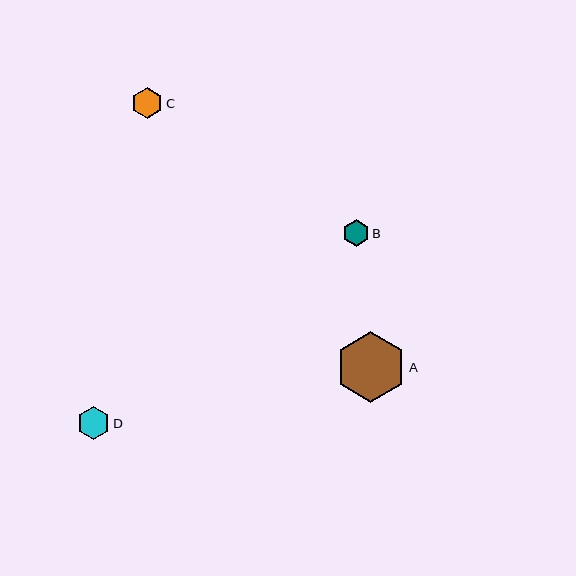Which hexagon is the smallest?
Hexagon B is the smallest with a size of approximately 27 pixels.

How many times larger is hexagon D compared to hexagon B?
Hexagon D is approximately 1.3 times the size of hexagon B.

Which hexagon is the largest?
Hexagon A is the largest with a size of approximately 70 pixels.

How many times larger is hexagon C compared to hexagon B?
Hexagon C is approximately 1.2 times the size of hexagon B.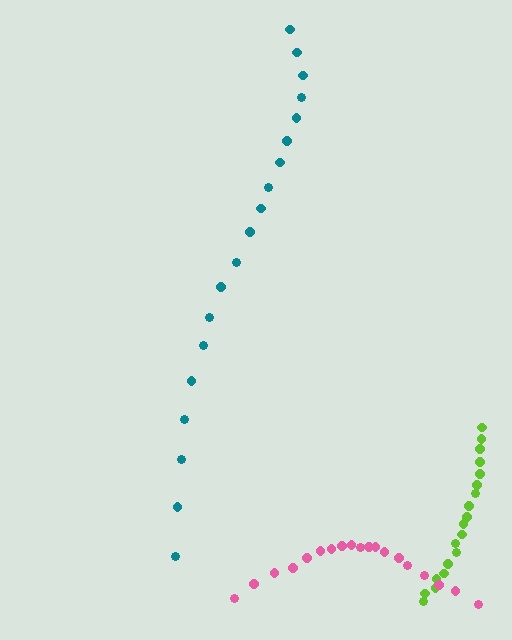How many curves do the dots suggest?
There are 3 distinct paths.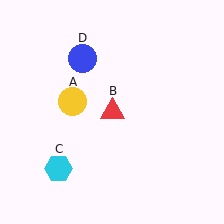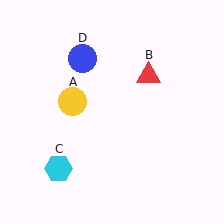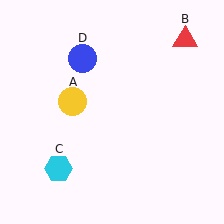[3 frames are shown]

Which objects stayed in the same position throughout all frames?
Yellow circle (object A) and cyan hexagon (object C) and blue circle (object D) remained stationary.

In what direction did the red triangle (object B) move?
The red triangle (object B) moved up and to the right.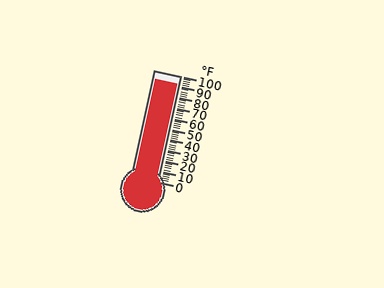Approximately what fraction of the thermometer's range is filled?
The thermometer is filled to approximately 90% of its range.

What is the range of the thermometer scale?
The thermometer scale ranges from 0°F to 100°F.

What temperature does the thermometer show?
The thermometer shows approximately 92°F.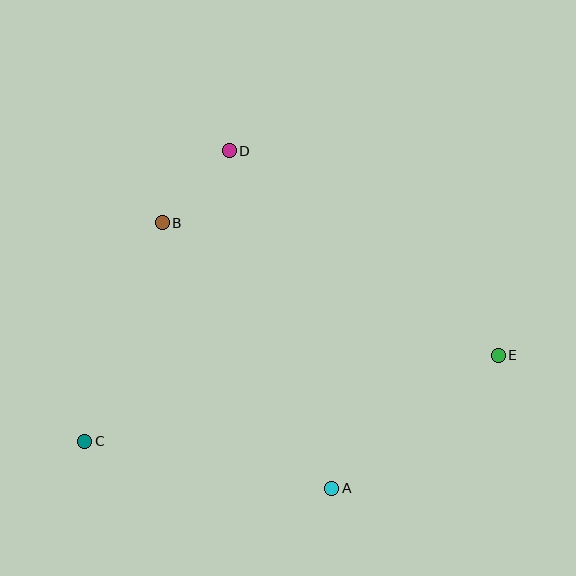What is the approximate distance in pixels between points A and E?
The distance between A and E is approximately 213 pixels.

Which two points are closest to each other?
Points B and D are closest to each other.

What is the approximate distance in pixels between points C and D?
The distance between C and D is approximately 325 pixels.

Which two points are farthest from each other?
Points C and E are farthest from each other.